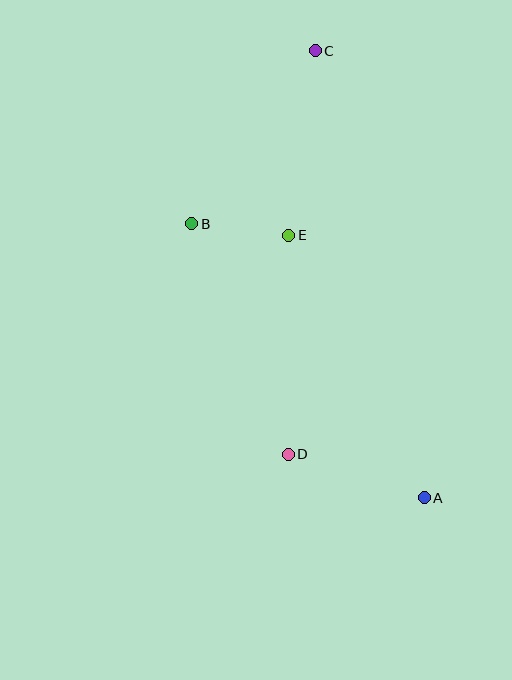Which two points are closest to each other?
Points B and E are closest to each other.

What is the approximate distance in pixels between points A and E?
The distance between A and E is approximately 295 pixels.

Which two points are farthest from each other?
Points A and C are farthest from each other.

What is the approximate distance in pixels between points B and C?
The distance between B and C is approximately 213 pixels.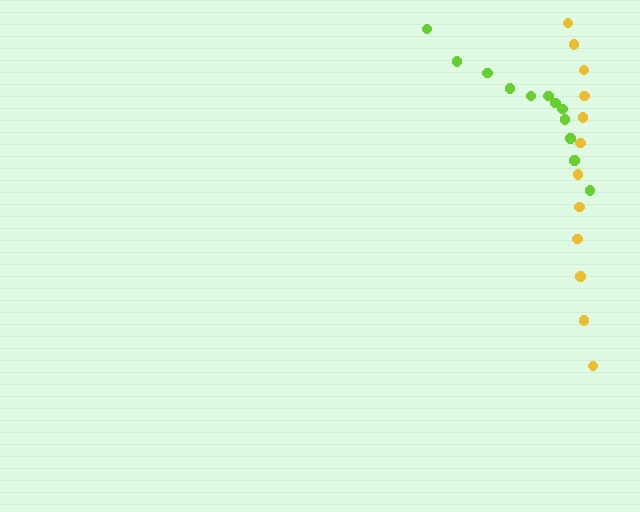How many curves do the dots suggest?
There are 2 distinct paths.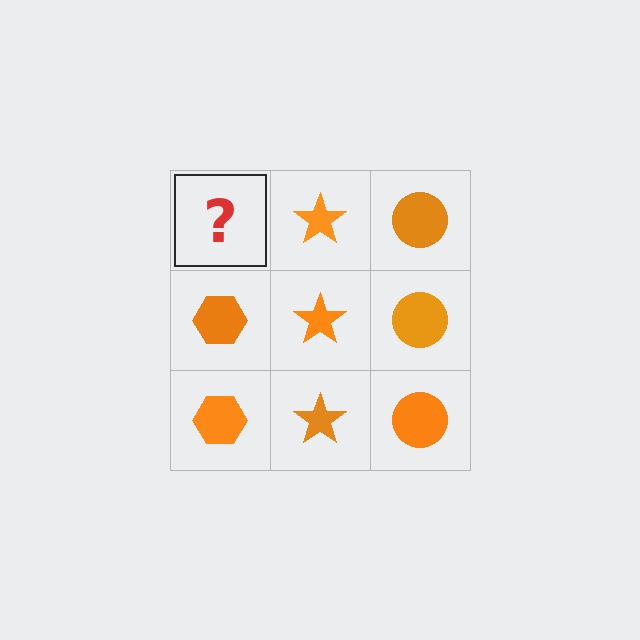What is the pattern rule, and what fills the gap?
The rule is that each column has a consistent shape. The gap should be filled with an orange hexagon.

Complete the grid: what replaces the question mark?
The question mark should be replaced with an orange hexagon.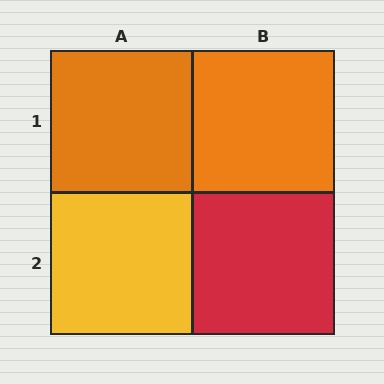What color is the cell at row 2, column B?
Red.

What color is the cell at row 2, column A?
Yellow.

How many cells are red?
1 cell is red.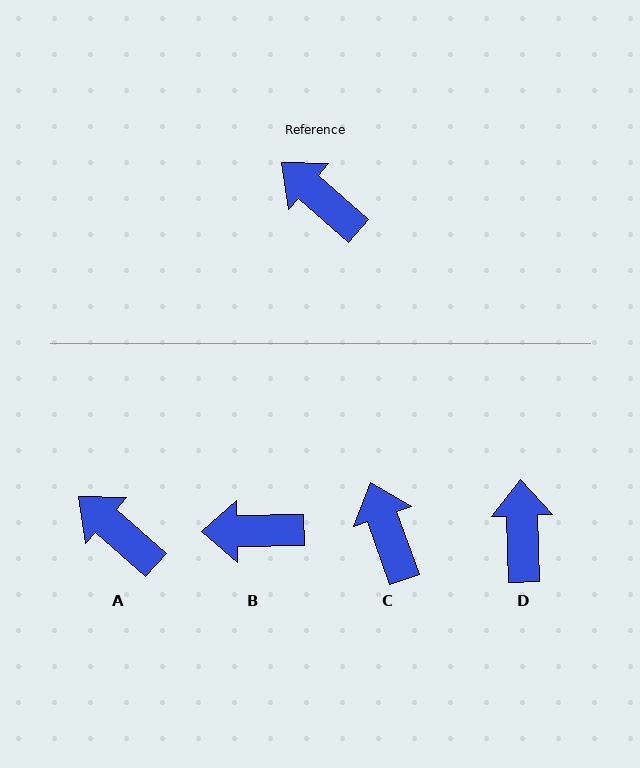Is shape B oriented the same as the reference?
No, it is off by about 43 degrees.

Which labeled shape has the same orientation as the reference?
A.